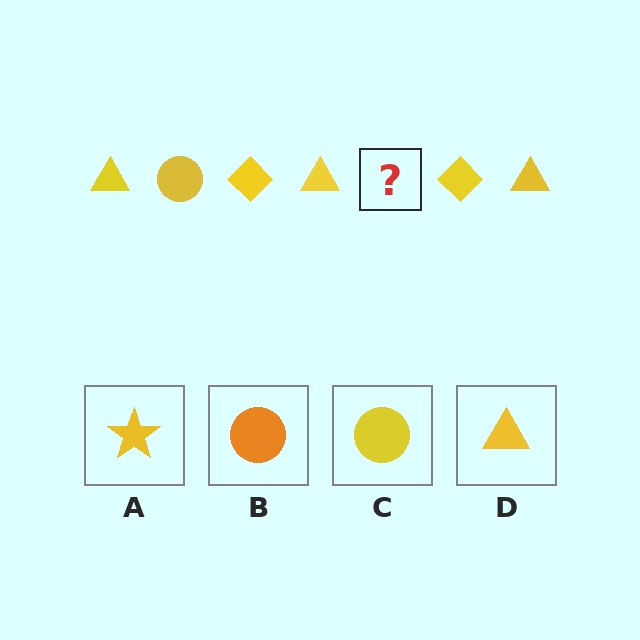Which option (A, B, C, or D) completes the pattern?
C.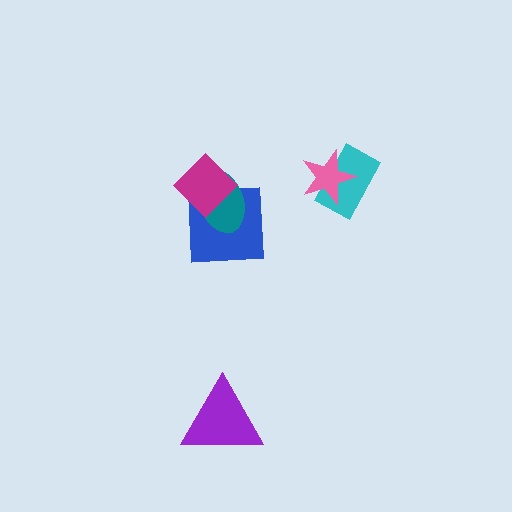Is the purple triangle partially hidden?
No, no other shape covers it.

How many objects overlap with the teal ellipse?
2 objects overlap with the teal ellipse.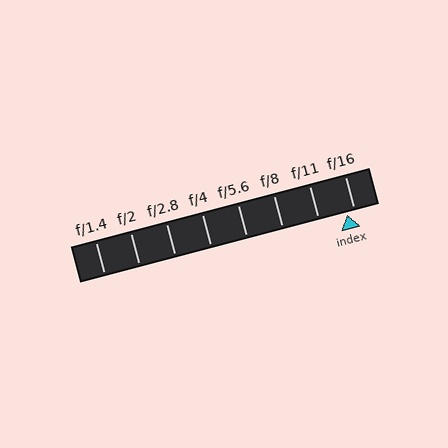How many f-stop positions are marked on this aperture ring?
There are 8 f-stop positions marked.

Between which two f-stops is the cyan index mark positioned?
The index mark is between f/11 and f/16.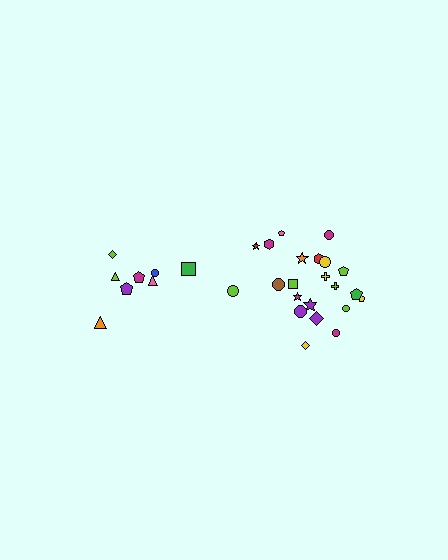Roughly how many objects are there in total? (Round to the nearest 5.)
Roughly 30 objects in total.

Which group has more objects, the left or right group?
The right group.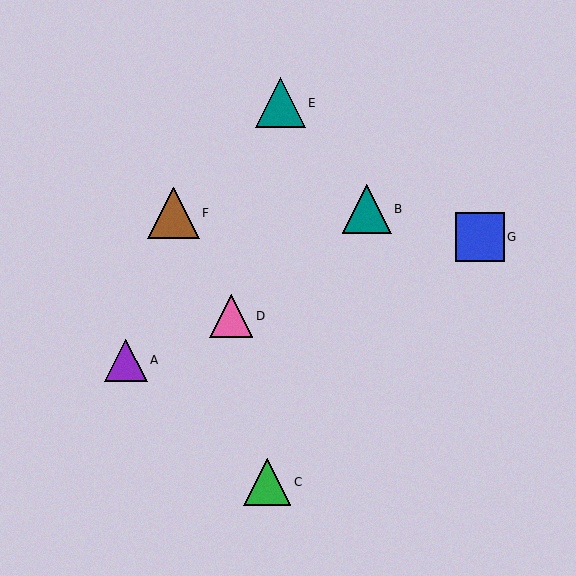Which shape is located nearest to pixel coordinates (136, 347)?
The purple triangle (labeled A) at (126, 360) is nearest to that location.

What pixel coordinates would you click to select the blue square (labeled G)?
Click at (480, 237) to select the blue square G.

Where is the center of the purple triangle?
The center of the purple triangle is at (126, 360).